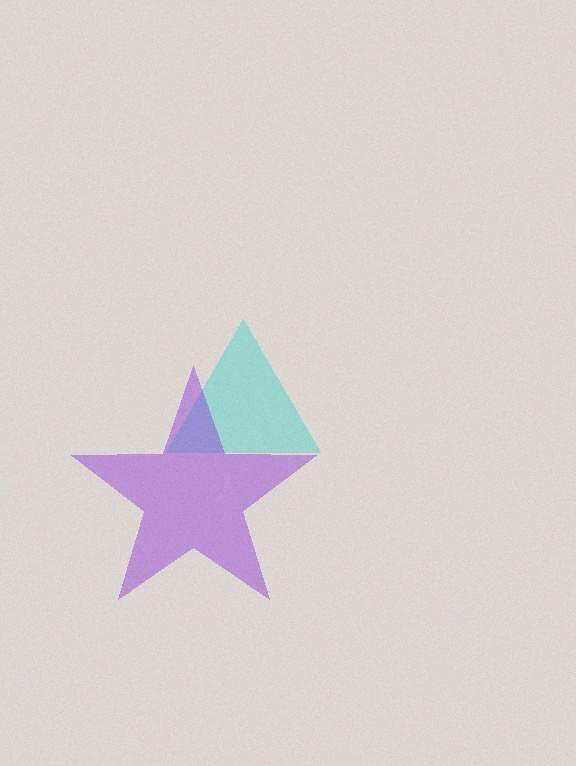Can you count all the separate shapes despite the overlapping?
Yes, there are 2 separate shapes.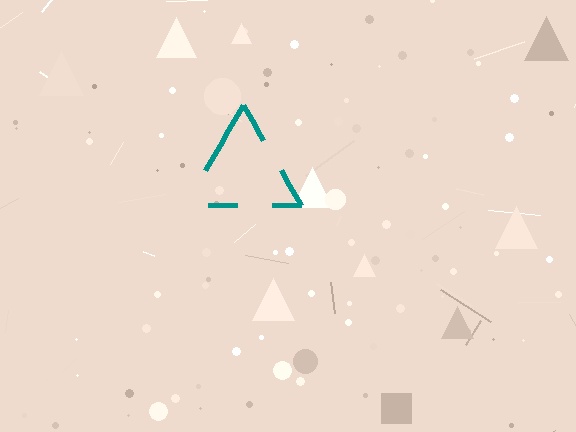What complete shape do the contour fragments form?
The contour fragments form a triangle.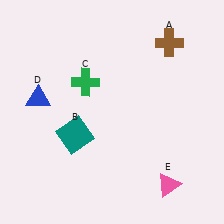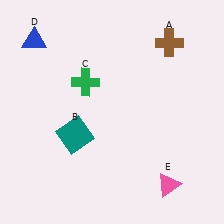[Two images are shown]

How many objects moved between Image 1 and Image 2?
1 object moved between the two images.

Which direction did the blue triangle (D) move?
The blue triangle (D) moved up.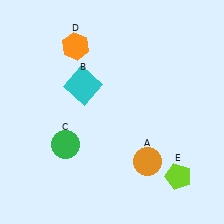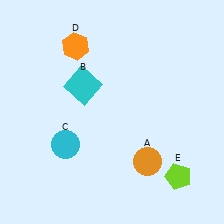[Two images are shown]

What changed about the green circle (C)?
In Image 1, C is green. In Image 2, it changed to cyan.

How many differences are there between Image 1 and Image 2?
There is 1 difference between the two images.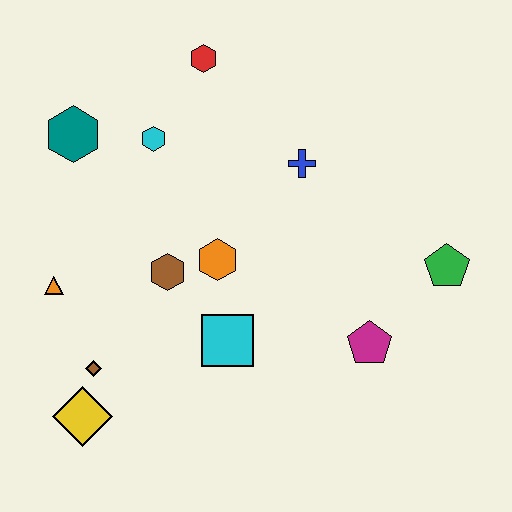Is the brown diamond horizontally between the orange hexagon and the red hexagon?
No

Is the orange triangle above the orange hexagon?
No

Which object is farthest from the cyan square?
The red hexagon is farthest from the cyan square.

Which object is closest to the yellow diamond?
The brown diamond is closest to the yellow diamond.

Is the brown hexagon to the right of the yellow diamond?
Yes